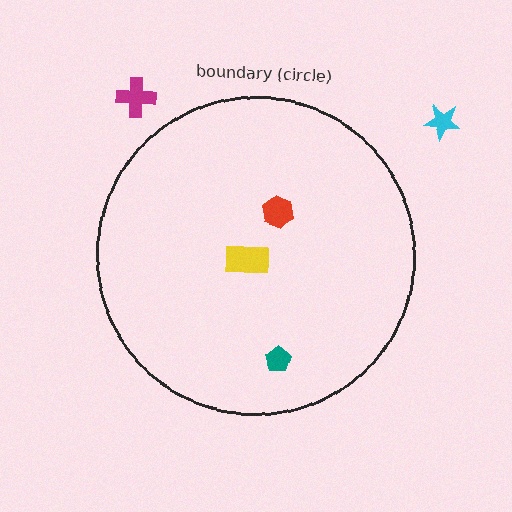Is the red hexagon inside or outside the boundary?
Inside.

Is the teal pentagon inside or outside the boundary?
Inside.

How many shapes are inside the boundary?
3 inside, 2 outside.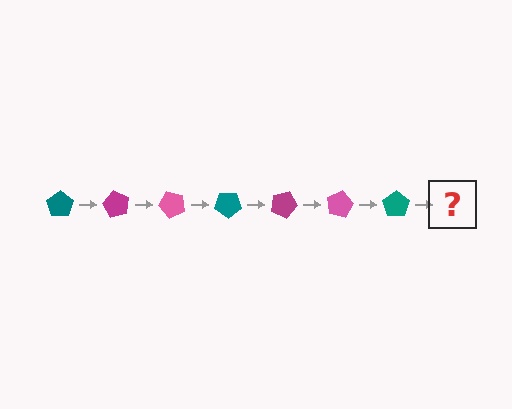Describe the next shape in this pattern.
It should be a magenta pentagon, rotated 420 degrees from the start.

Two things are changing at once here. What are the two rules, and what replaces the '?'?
The two rules are that it rotates 60 degrees each step and the color cycles through teal, magenta, and pink. The '?' should be a magenta pentagon, rotated 420 degrees from the start.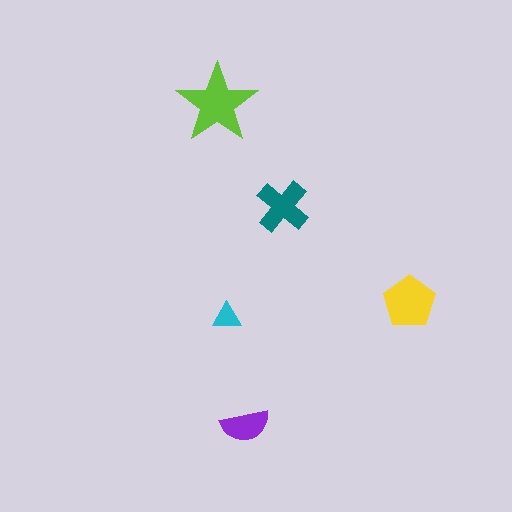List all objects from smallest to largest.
The cyan triangle, the purple semicircle, the teal cross, the yellow pentagon, the lime star.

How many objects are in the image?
There are 5 objects in the image.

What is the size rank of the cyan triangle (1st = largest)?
5th.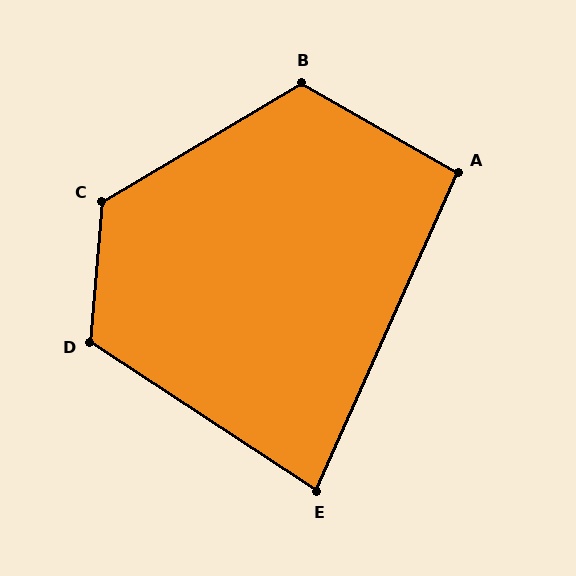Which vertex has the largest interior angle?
C, at approximately 126 degrees.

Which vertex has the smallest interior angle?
E, at approximately 81 degrees.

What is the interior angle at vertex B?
Approximately 119 degrees (obtuse).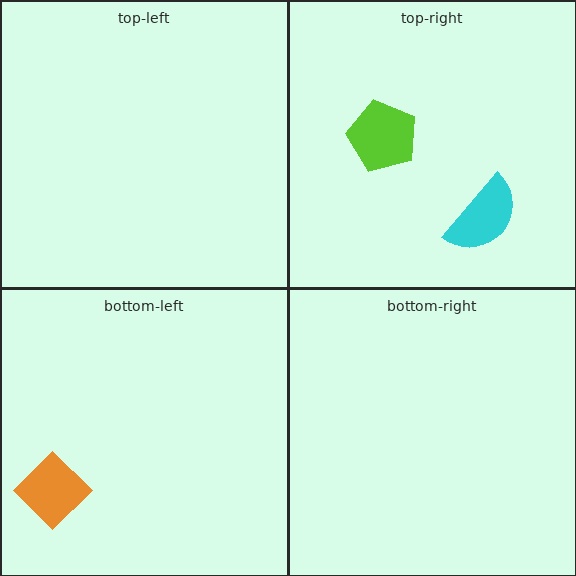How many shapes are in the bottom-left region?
1.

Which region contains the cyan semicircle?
The top-right region.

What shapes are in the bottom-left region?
The orange diamond.